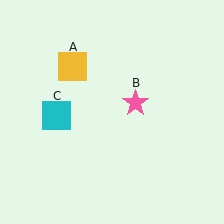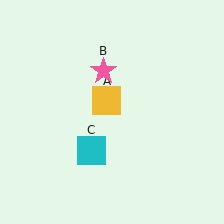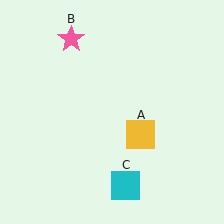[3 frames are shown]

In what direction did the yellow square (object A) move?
The yellow square (object A) moved down and to the right.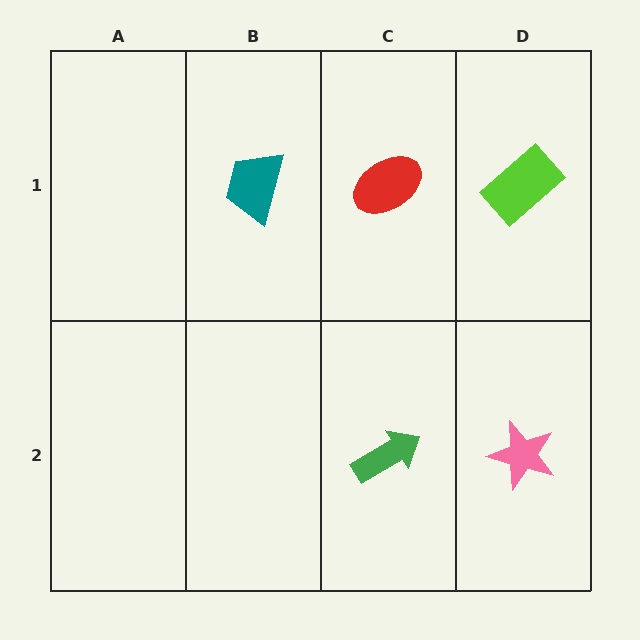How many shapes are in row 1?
3 shapes.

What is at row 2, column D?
A pink star.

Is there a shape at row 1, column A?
No, that cell is empty.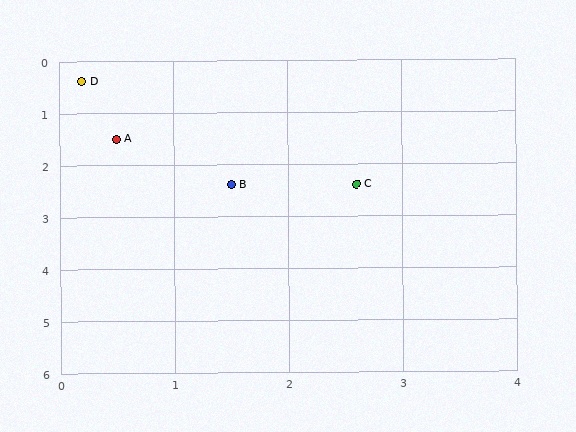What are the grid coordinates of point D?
Point D is at approximately (0.2, 0.4).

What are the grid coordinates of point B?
Point B is at approximately (1.5, 2.4).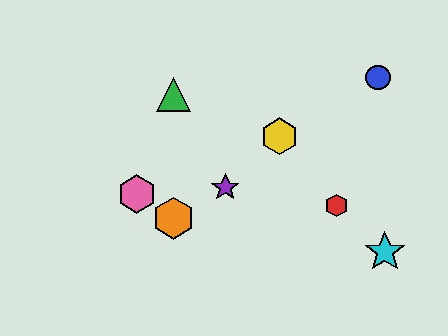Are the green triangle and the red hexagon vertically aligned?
No, the green triangle is at x≈174 and the red hexagon is at x≈336.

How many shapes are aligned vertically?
2 shapes (the green triangle, the orange hexagon) are aligned vertically.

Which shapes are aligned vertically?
The green triangle, the orange hexagon are aligned vertically.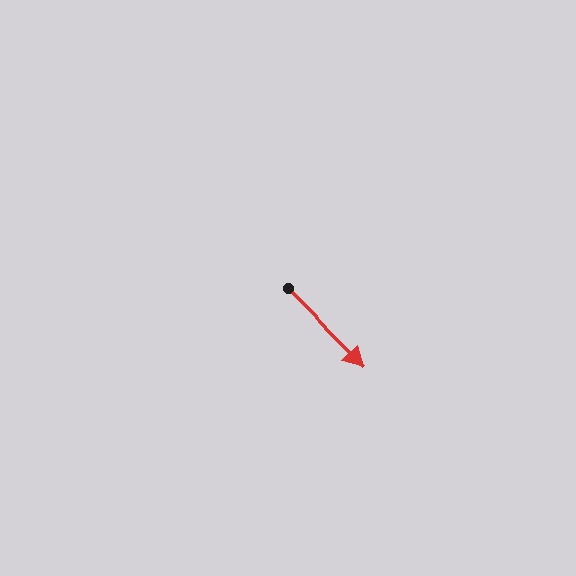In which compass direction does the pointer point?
Southeast.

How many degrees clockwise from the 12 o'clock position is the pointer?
Approximately 135 degrees.